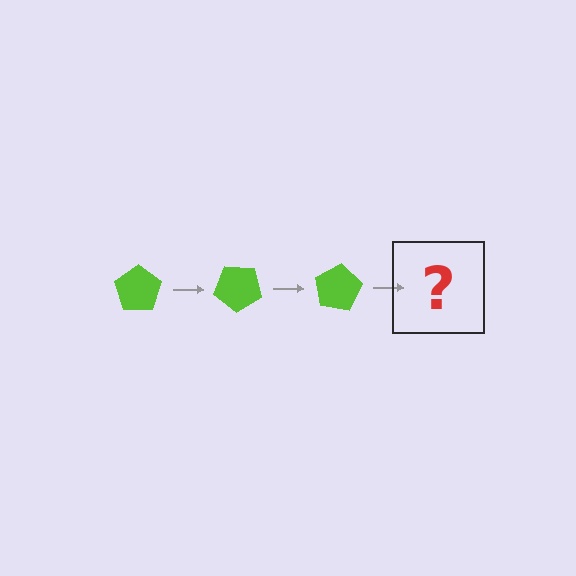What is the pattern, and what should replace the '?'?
The pattern is that the pentagon rotates 40 degrees each step. The '?' should be a lime pentagon rotated 120 degrees.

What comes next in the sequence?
The next element should be a lime pentagon rotated 120 degrees.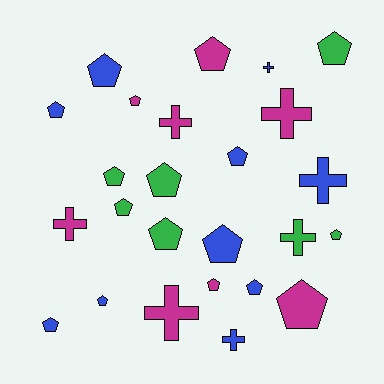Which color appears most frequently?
Blue, with 10 objects.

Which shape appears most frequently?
Pentagon, with 17 objects.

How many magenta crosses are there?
There are 4 magenta crosses.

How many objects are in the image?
There are 25 objects.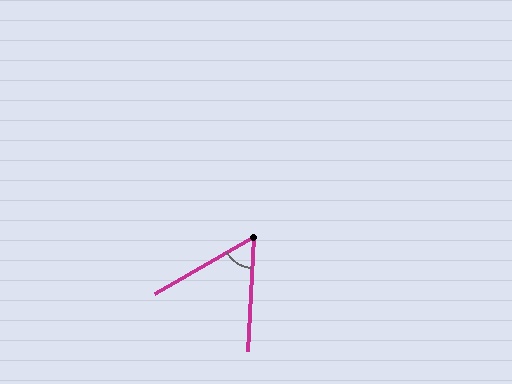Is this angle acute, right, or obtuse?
It is acute.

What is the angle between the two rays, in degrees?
Approximately 57 degrees.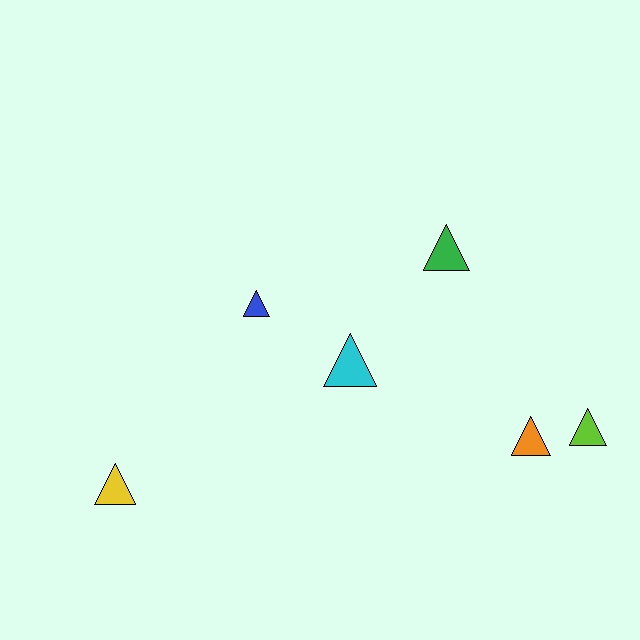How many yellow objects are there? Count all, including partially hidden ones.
There is 1 yellow object.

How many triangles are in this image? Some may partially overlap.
There are 6 triangles.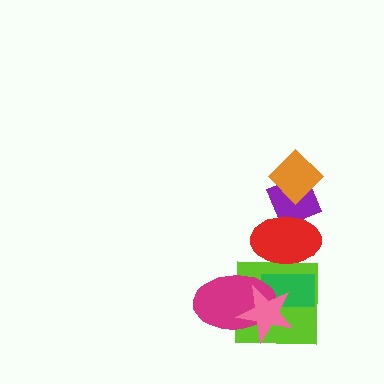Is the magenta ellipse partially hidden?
Yes, it is partially covered by another shape.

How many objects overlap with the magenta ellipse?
3 objects overlap with the magenta ellipse.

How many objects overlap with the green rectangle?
4 objects overlap with the green rectangle.